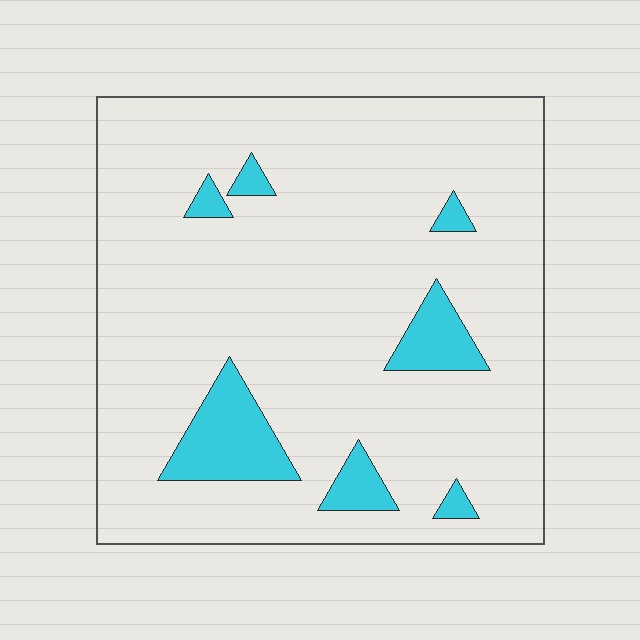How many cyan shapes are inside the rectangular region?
7.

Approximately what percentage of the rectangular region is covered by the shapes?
Approximately 10%.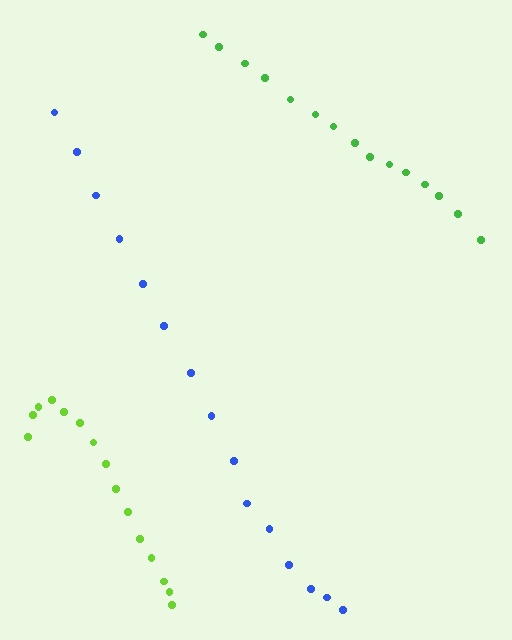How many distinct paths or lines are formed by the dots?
There are 3 distinct paths.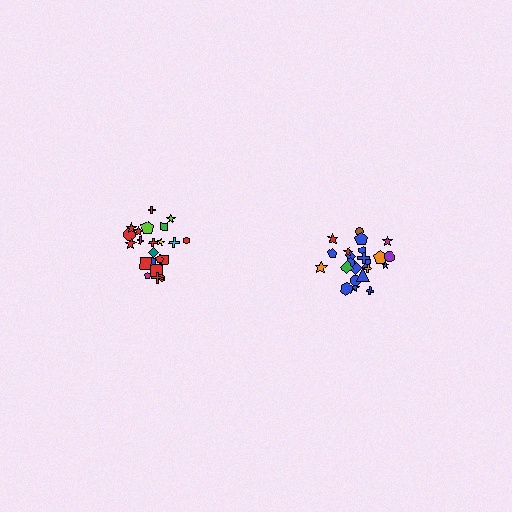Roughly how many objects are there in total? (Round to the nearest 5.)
Roughly 45 objects in total.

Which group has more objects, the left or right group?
The right group.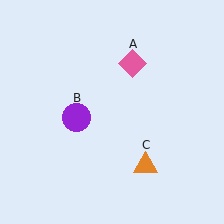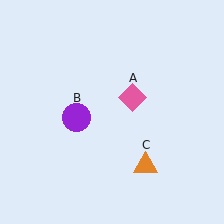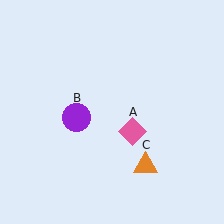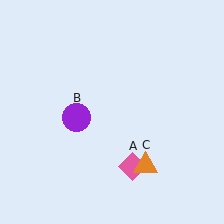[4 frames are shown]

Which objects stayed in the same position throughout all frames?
Purple circle (object B) and orange triangle (object C) remained stationary.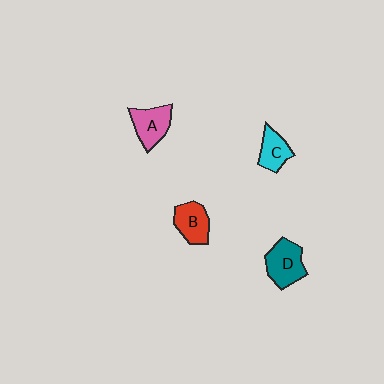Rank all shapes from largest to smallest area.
From largest to smallest: D (teal), A (pink), B (red), C (cyan).